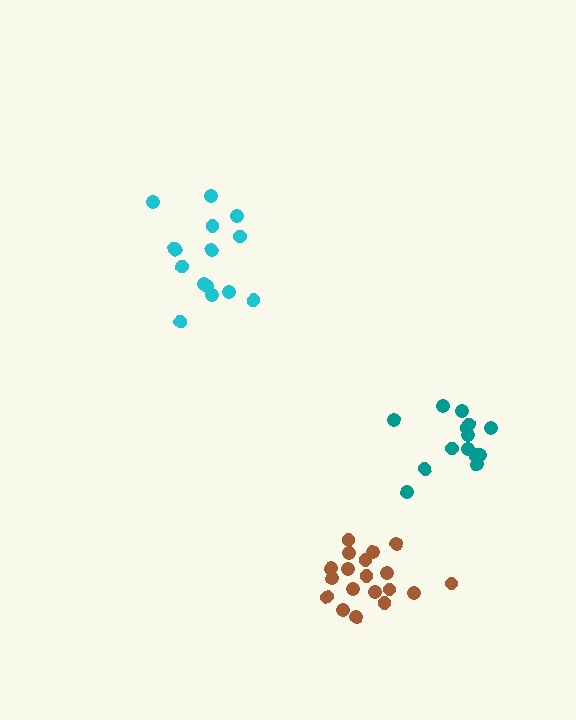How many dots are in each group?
Group 1: 15 dots, Group 2: 19 dots, Group 3: 14 dots (48 total).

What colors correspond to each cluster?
The clusters are colored: cyan, brown, teal.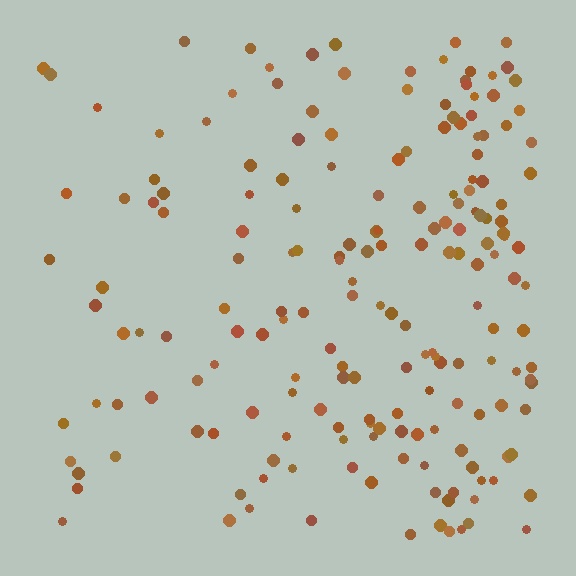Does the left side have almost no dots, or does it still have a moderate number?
Still a moderate number, just noticeably fewer than the right.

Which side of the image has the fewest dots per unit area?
The left.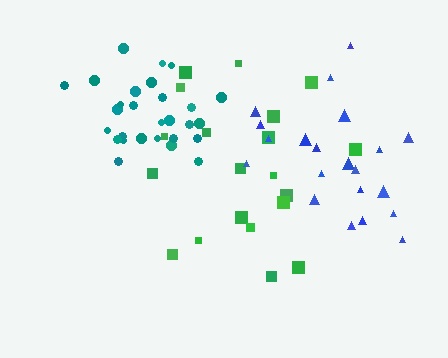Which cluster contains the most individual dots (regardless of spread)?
Teal (28).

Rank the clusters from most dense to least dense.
teal, blue, green.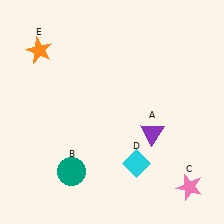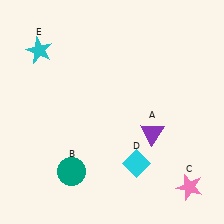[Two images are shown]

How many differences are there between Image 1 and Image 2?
There is 1 difference between the two images.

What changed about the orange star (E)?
In Image 1, E is orange. In Image 2, it changed to cyan.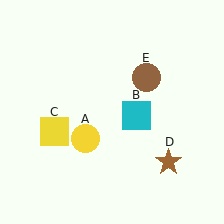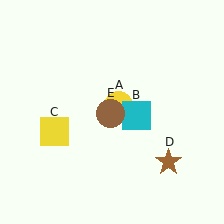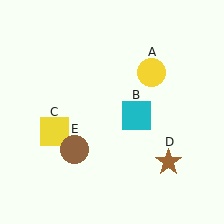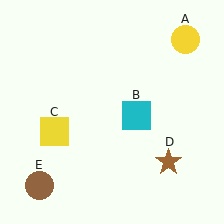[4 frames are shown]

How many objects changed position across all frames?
2 objects changed position: yellow circle (object A), brown circle (object E).